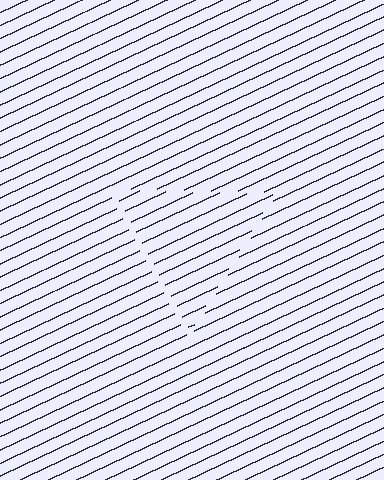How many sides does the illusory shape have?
3 sides — the line-ends trace a triangle.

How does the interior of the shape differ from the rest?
The interior of the shape contains the same grating, shifted by half a period — the contour is defined by the phase discontinuity where line-ends from the inner and outer gratings abut.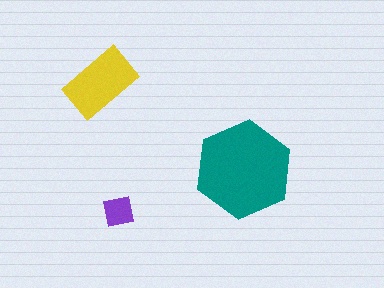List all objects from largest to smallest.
The teal hexagon, the yellow rectangle, the purple square.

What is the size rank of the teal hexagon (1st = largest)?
1st.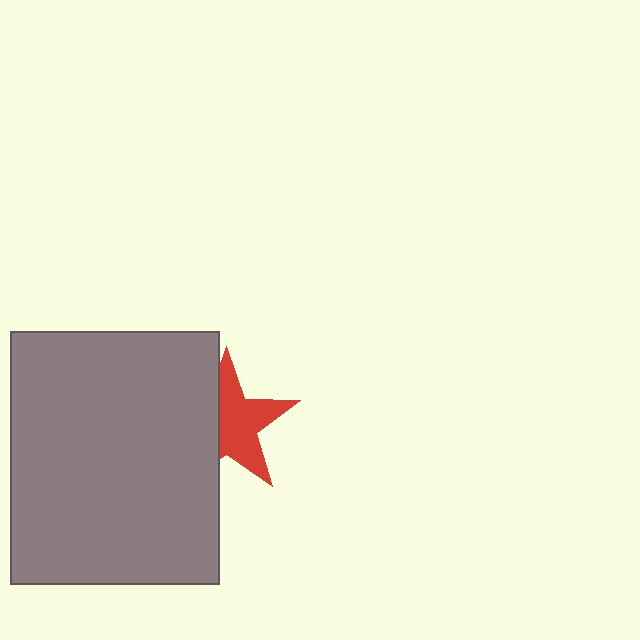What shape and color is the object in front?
The object in front is a gray rectangle.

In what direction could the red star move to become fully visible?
The red star could move right. That would shift it out from behind the gray rectangle entirely.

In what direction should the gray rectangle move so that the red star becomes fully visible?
The gray rectangle should move left. That is the shortest direction to clear the overlap and leave the red star fully visible.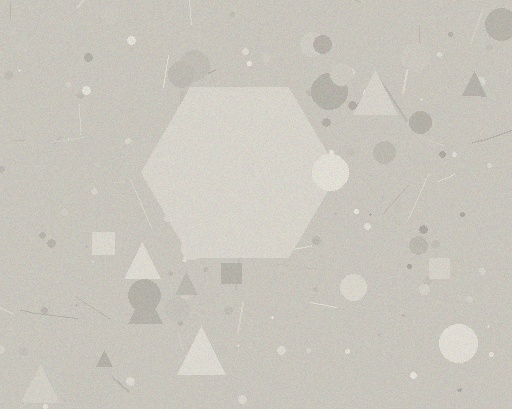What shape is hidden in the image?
A hexagon is hidden in the image.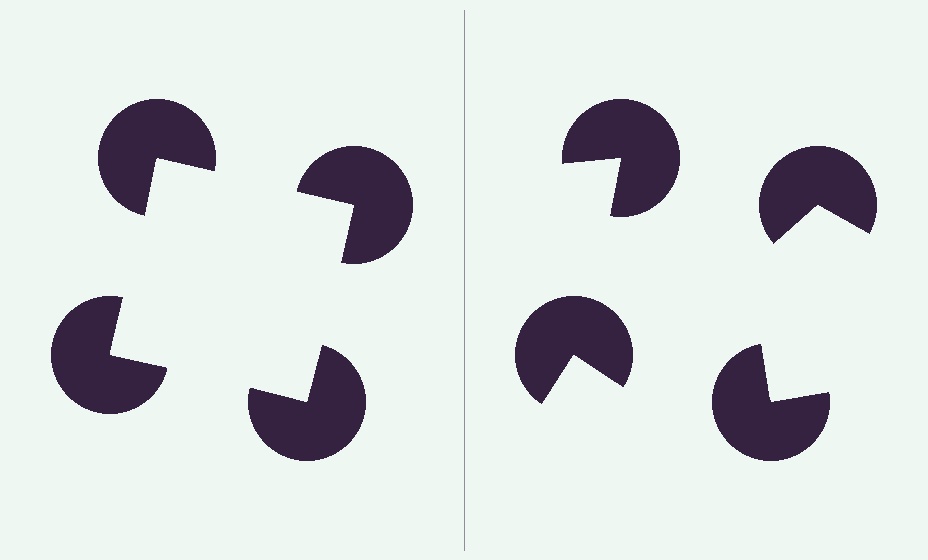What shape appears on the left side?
An illusory square.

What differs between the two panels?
The pac-man discs are positioned identically on both sides; only the wedge orientations differ. On the left they align to a square; on the right they are misaligned.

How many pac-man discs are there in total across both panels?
8 — 4 on each side.